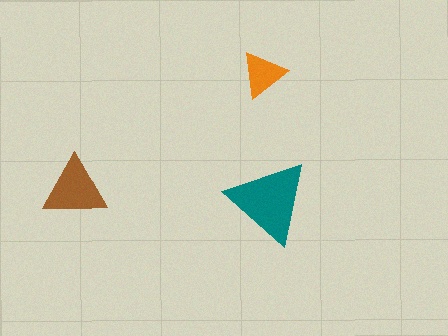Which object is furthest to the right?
The teal triangle is rightmost.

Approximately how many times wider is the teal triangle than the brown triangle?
About 1.5 times wider.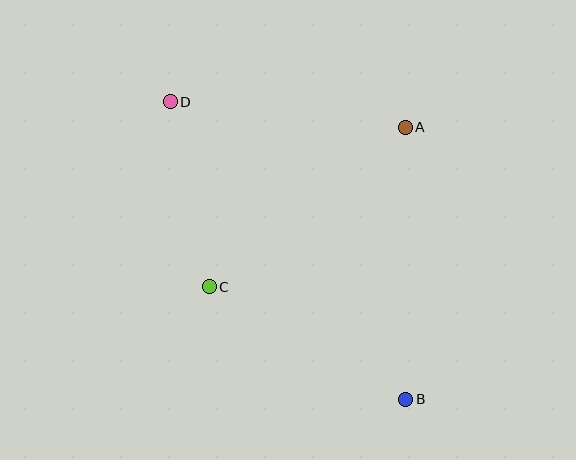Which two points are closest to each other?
Points C and D are closest to each other.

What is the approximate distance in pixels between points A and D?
The distance between A and D is approximately 236 pixels.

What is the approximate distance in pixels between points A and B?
The distance between A and B is approximately 272 pixels.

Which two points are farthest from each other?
Points B and D are farthest from each other.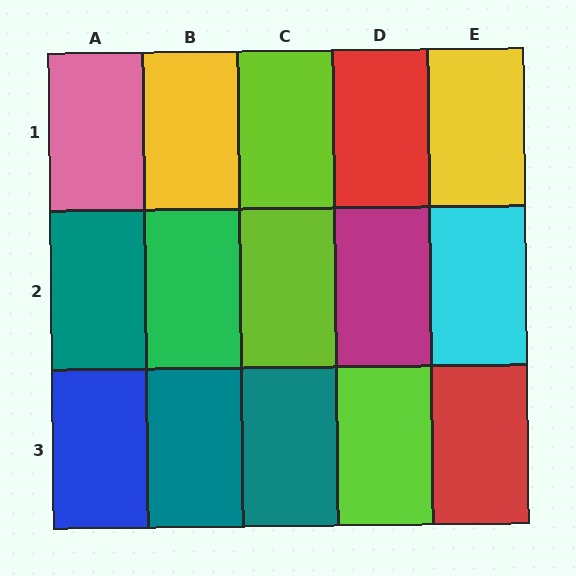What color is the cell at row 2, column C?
Lime.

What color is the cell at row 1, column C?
Lime.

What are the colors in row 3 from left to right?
Blue, teal, teal, lime, red.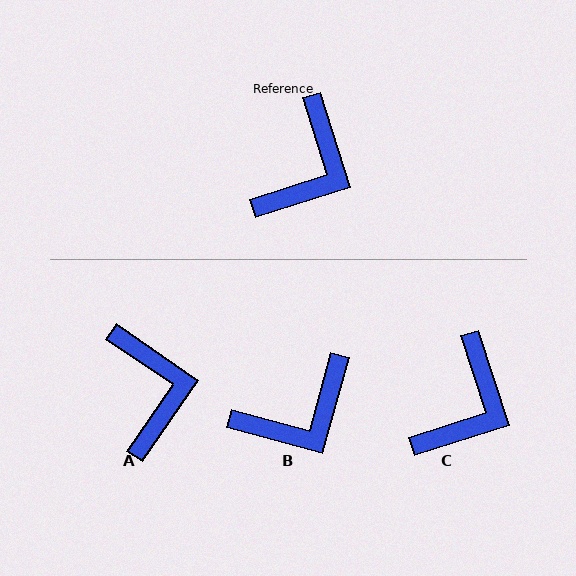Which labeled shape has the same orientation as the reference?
C.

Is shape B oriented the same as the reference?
No, it is off by about 33 degrees.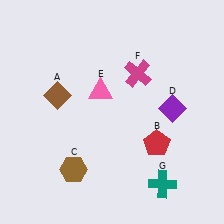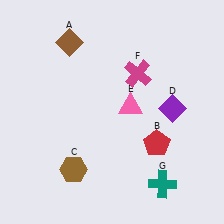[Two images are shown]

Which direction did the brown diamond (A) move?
The brown diamond (A) moved up.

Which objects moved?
The objects that moved are: the brown diamond (A), the pink triangle (E).